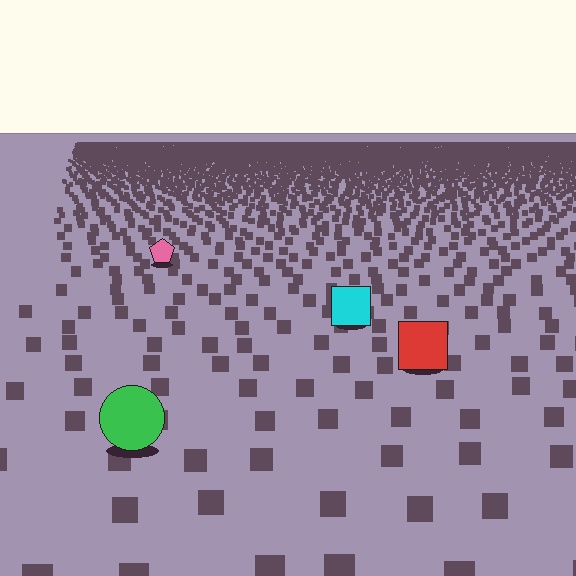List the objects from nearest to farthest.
From nearest to farthest: the green circle, the red square, the cyan square, the pink pentagon.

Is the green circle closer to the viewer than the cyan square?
Yes. The green circle is closer — you can tell from the texture gradient: the ground texture is coarser near it.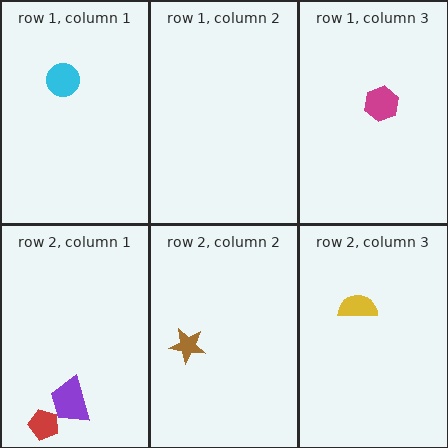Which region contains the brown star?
The row 2, column 2 region.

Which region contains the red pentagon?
The row 2, column 1 region.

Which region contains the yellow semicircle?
The row 2, column 3 region.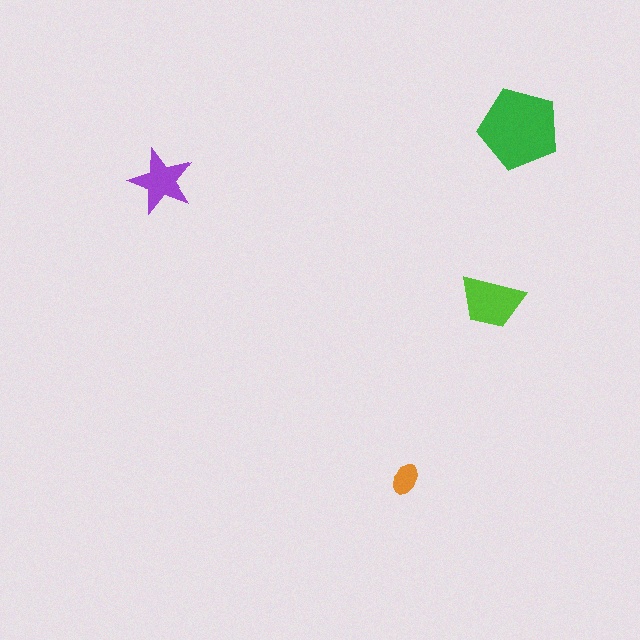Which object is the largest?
The green pentagon.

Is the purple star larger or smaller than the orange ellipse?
Larger.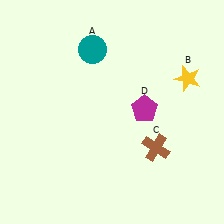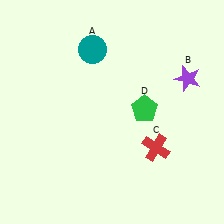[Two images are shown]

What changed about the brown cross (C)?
In Image 1, C is brown. In Image 2, it changed to red.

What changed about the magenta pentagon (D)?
In Image 1, D is magenta. In Image 2, it changed to green.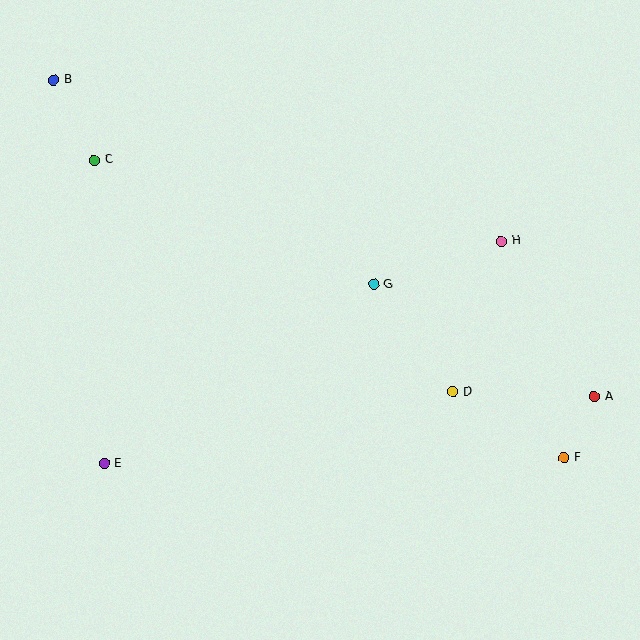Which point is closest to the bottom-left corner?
Point E is closest to the bottom-left corner.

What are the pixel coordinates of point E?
Point E is at (104, 463).